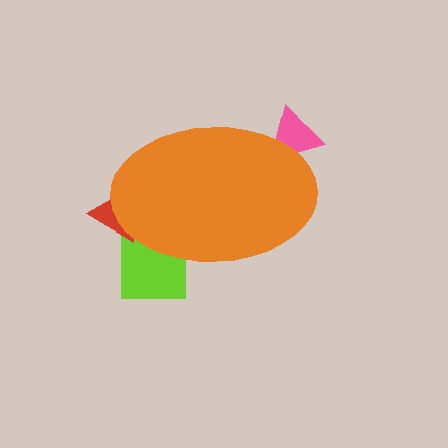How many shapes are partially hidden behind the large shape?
3 shapes are partially hidden.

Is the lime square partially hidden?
Yes, the lime square is partially hidden behind the orange ellipse.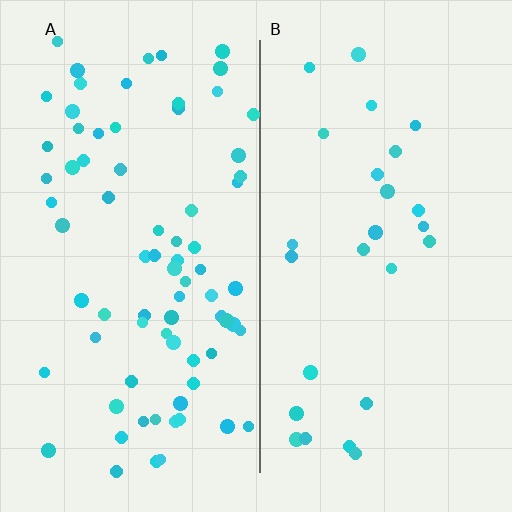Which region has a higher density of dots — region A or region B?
A (the left).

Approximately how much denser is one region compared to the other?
Approximately 3.0× — region A over region B.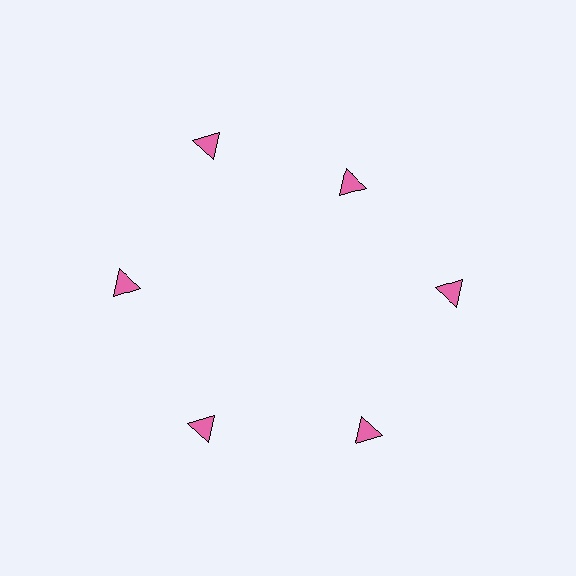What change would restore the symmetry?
The symmetry would be restored by moving it outward, back onto the ring so that all 6 triangles sit at equal angles and equal distance from the center.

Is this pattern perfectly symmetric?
No. The 6 pink triangles are arranged in a ring, but one element near the 1 o'clock position is pulled inward toward the center, breaking the 6-fold rotational symmetry.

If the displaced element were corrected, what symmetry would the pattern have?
It would have 6-fold rotational symmetry — the pattern would map onto itself every 60 degrees.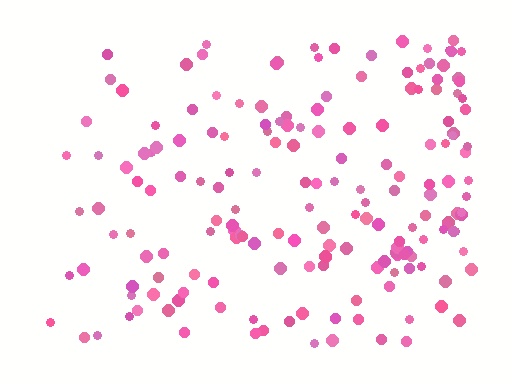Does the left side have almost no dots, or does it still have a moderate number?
Still a moderate number, just noticeably fewer than the right.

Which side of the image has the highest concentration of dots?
The right.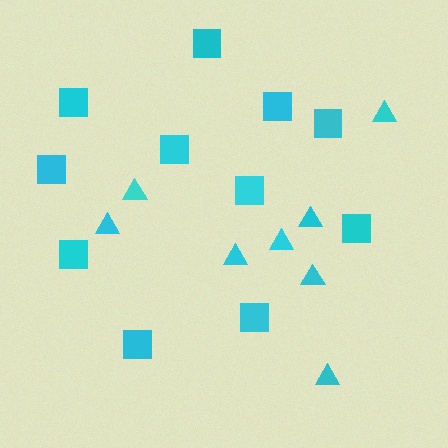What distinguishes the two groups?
There are 2 groups: one group of squares (11) and one group of triangles (8).